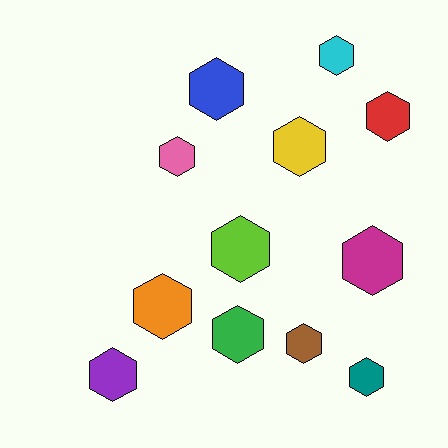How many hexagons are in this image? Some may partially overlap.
There are 12 hexagons.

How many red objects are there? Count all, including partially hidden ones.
There is 1 red object.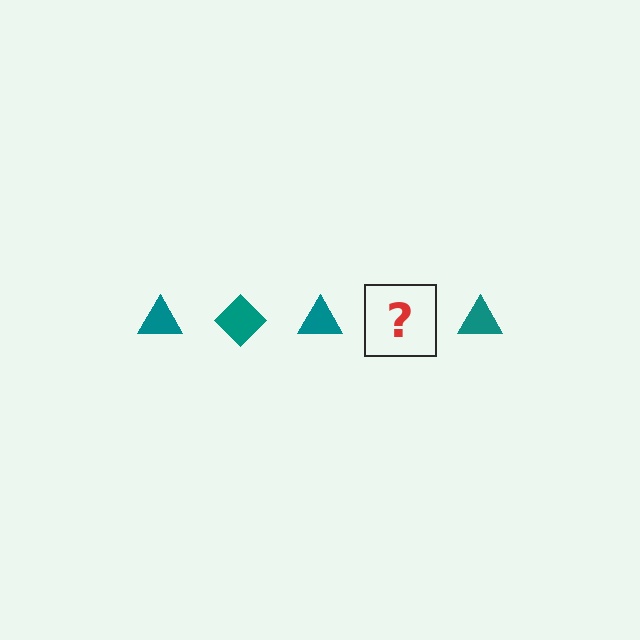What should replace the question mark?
The question mark should be replaced with a teal diamond.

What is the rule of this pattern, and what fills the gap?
The rule is that the pattern cycles through triangle, diamond shapes in teal. The gap should be filled with a teal diamond.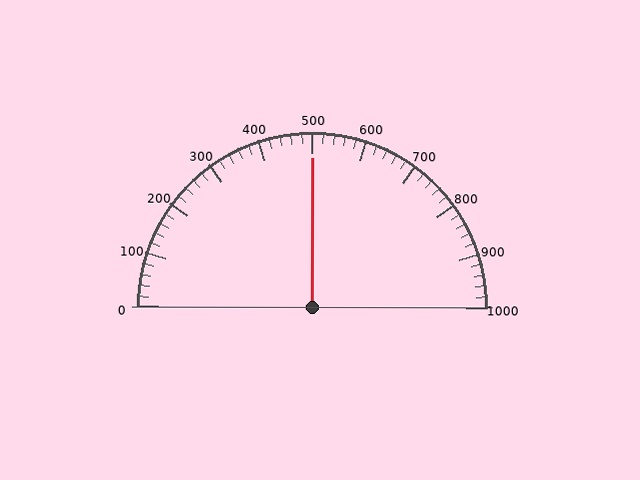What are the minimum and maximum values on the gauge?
The gauge ranges from 0 to 1000.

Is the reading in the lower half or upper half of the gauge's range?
The reading is in the upper half of the range (0 to 1000).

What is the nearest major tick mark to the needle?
The nearest major tick mark is 500.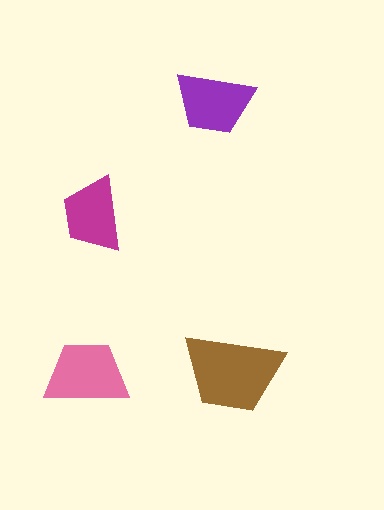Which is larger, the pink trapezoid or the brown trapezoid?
The brown one.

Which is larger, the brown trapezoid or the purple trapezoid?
The brown one.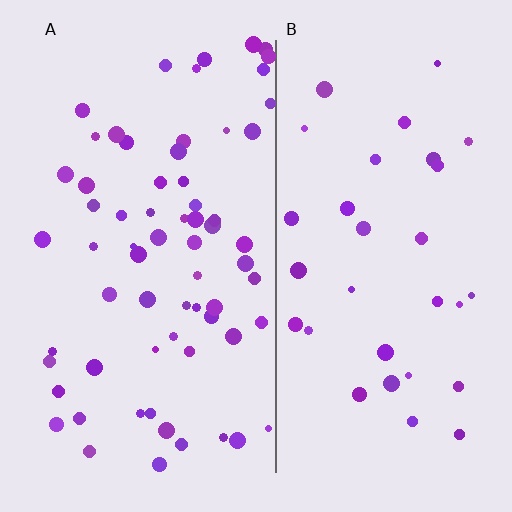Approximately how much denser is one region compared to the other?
Approximately 2.1× — region A over region B.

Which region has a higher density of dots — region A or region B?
A (the left).